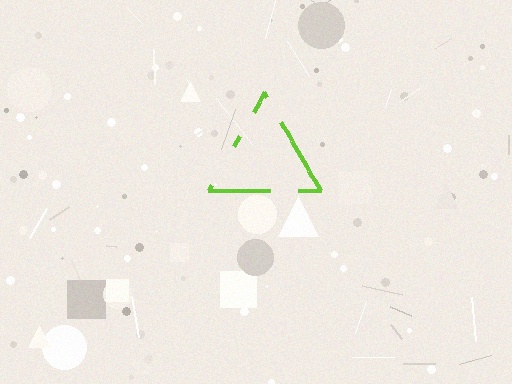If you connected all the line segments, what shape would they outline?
They would outline a triangle.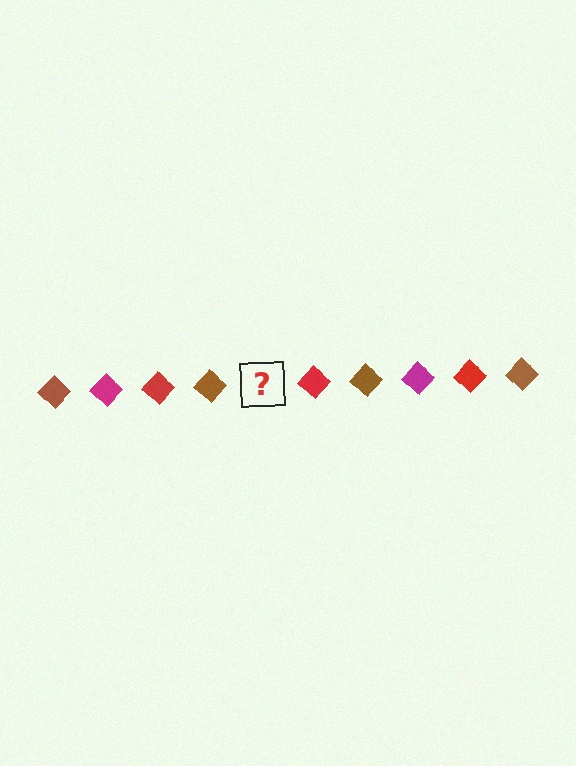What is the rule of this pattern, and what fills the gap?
The rule is that the pattern cycles through brown, magenta, red diamonds. The gap should be filled with a magenta diamond.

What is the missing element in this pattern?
The missing element is a magenta diamond.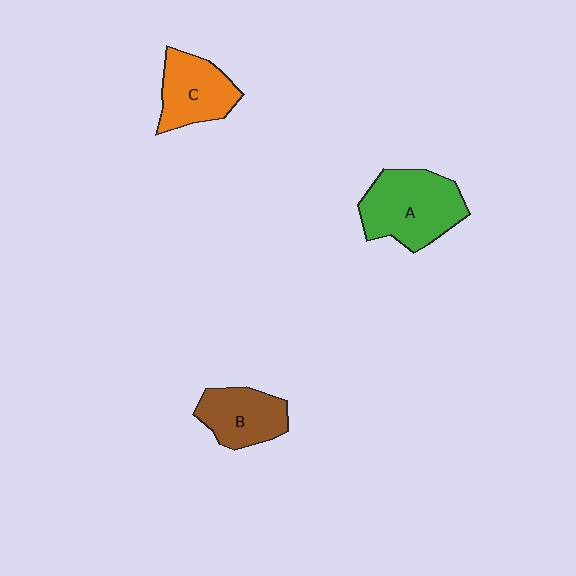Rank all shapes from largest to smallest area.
From largest to smallest: A (green), C (orange), B (brown).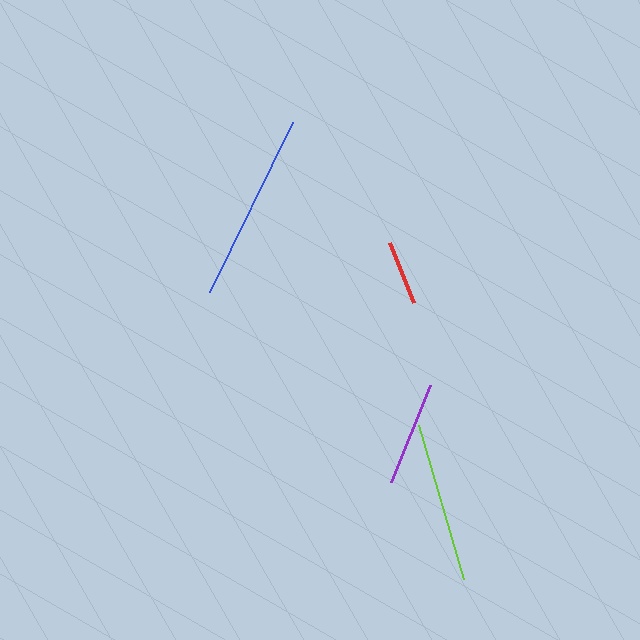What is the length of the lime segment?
The lime segment is approximately 160 pixels long.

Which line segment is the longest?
The blue line is the longest at approximately 189 pixels.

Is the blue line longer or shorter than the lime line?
The blue line is longer than the lime line.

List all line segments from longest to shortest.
From longest to shortest: blue, lime, purple, red.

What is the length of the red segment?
The red segment is approximately 65 pixels long.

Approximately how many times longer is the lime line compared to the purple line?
The lime line is approximately 1.5 times the length of the purple line.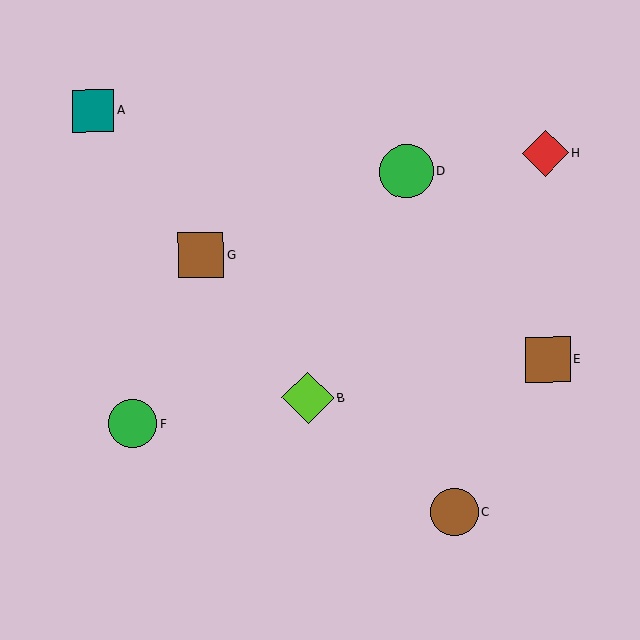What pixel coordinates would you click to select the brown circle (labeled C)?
Click at (455, 512) to select the brown circle C.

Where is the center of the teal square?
The center of the teal square is at (93, 111).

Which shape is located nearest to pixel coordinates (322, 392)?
The lime diamond (labeled B) at (308, 398) is nearest to that location.